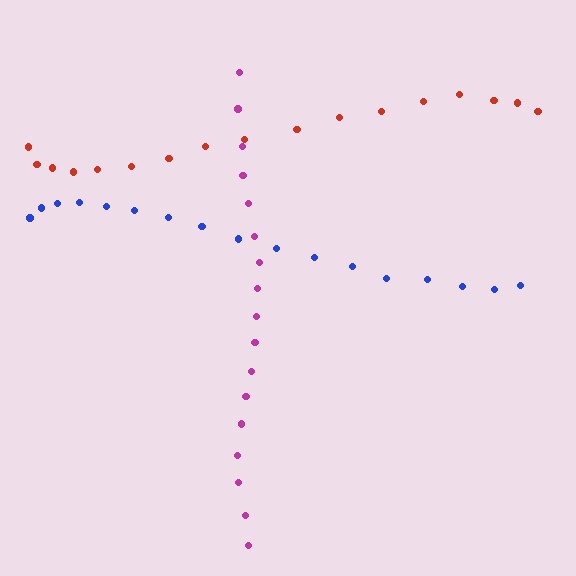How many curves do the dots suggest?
There are 3 distinct paths.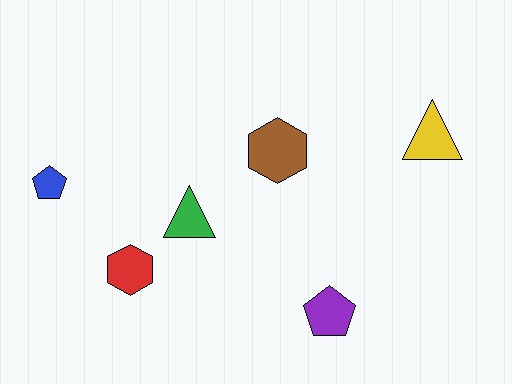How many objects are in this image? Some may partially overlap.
There are 6 objects.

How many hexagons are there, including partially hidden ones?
There are 2 hexagons.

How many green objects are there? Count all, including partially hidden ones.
There is 1 green object.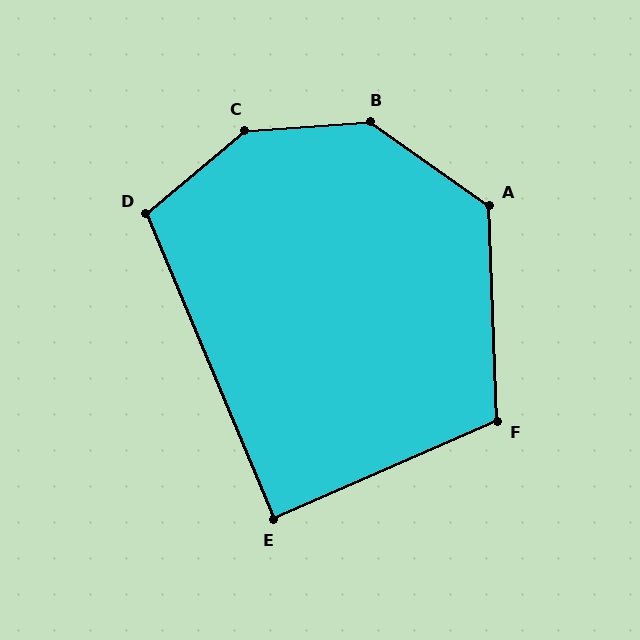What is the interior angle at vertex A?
Approximately 127 degrees (obtuse).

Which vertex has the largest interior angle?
C, at approximately 144 degrees.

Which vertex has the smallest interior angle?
E, at approximately 89 degrees.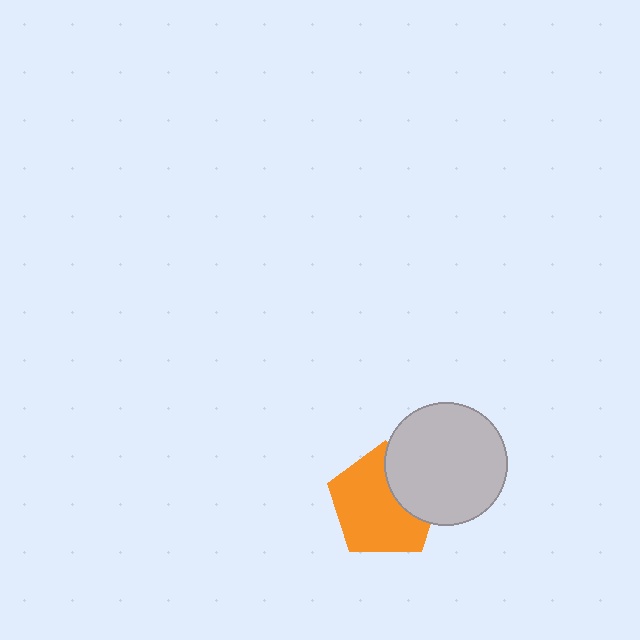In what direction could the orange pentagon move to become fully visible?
The orange pentagon could move left. That would shift it out from behind the light gray circle entirely.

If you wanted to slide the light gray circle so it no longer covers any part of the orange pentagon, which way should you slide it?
Slide it right — that is the most direct way to separate the two shapes.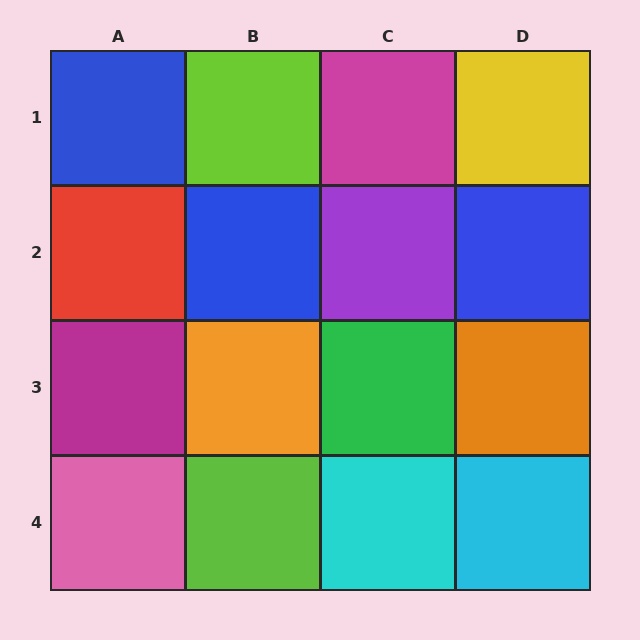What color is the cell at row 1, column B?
Lime.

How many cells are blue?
3 cells are blue.